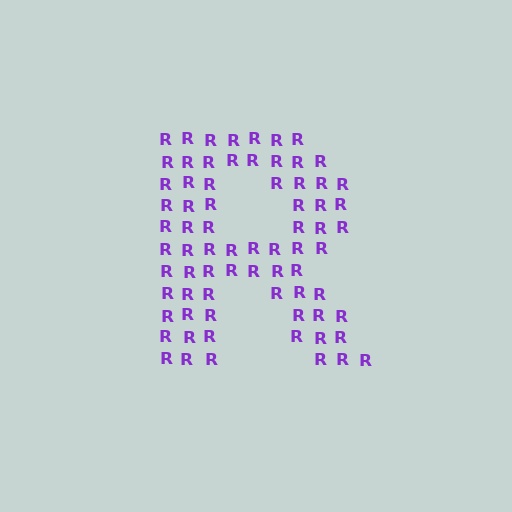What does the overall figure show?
The overall figure shows the letter R.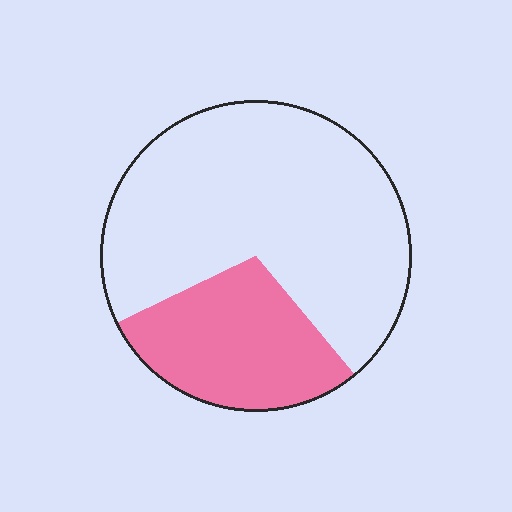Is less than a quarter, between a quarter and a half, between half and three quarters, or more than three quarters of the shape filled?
Between a quarter and a half.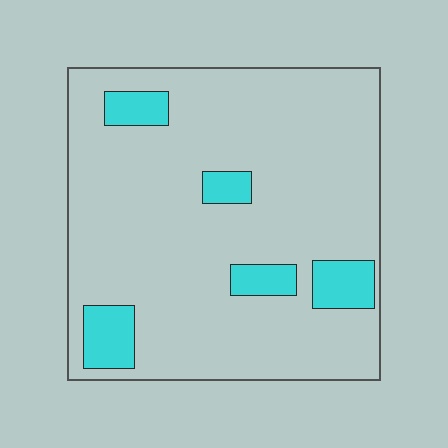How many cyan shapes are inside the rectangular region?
5.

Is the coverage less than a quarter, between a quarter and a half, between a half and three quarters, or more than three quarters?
Less than a quarter.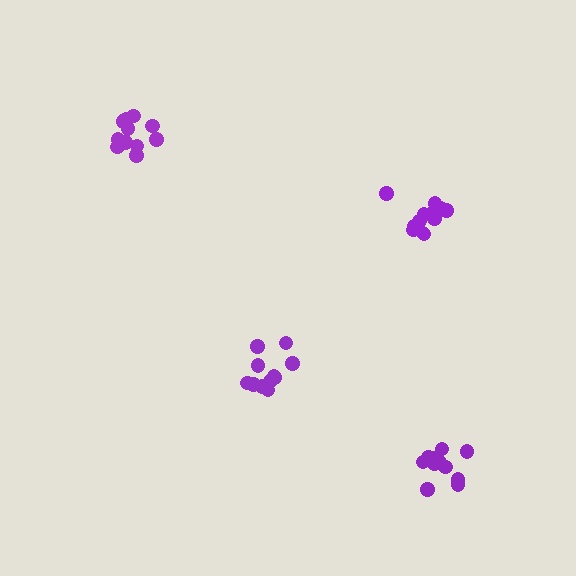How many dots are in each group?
Group 1: 13 dots, Group 2: 11 dots, Group 3: 12 dots, Group 4: 13 dots (49 total).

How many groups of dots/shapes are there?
There are 4 groups.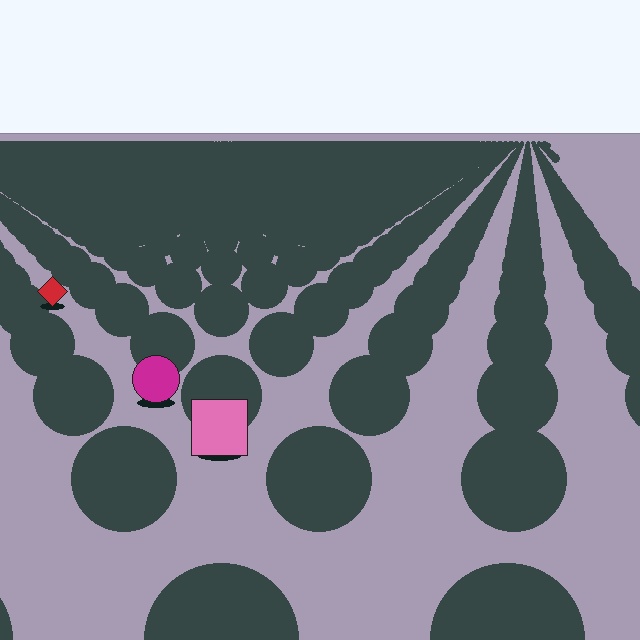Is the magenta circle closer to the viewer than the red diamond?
Yes. The magenta circle is closer — you can tell from the texture gradient: the ground texture is coarser near it.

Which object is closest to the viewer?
The pink square is closest. The texture marks near it are larger and more spread out.